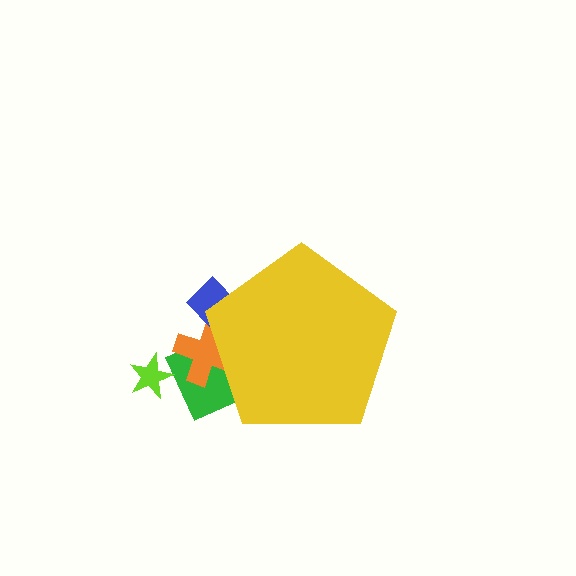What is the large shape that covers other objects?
A yellow pentagon.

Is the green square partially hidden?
Yes, the green square is partially hidden behind the yellow pentagon.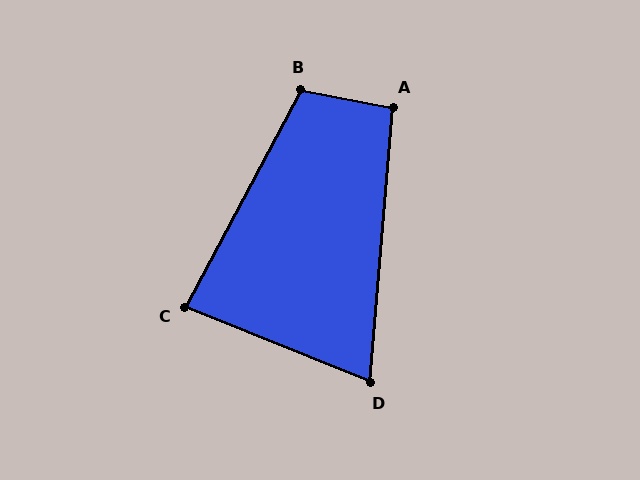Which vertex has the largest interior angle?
B, at approximately 107 degrees.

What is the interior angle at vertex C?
Approximately 84 degrees (acute).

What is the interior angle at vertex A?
Approximately 96 degrees (obtuse).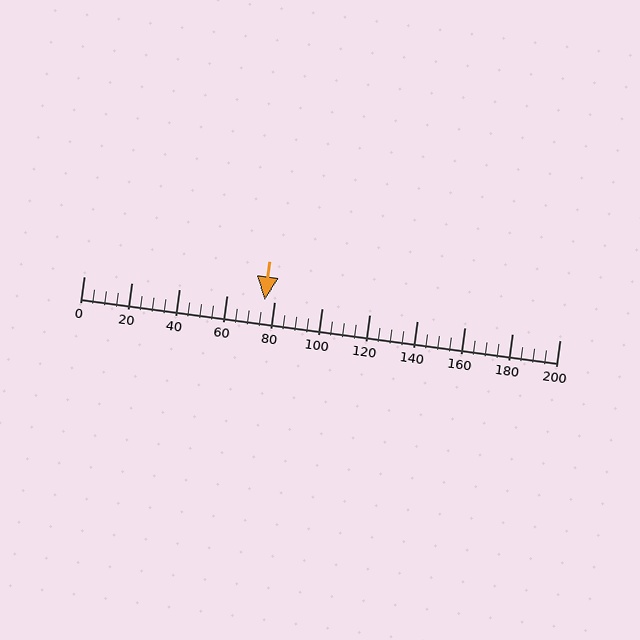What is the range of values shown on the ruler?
The ruler shows values from 0 to 200.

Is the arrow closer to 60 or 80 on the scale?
The arrow is closer to 80.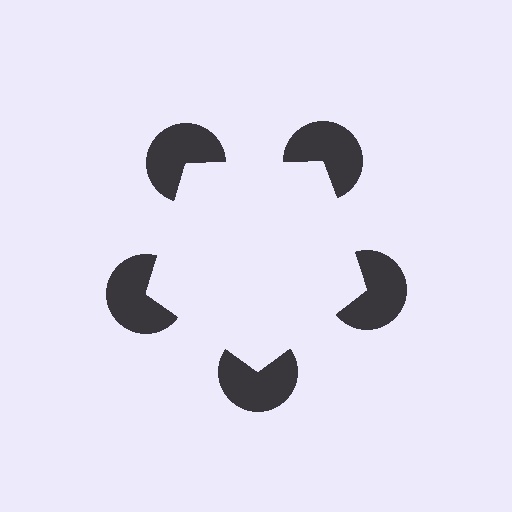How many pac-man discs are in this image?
There are 5 — one at each vertex of the illusory pentagon.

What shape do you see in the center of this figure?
An illusory pentagon — its edges are inferred from the aligned wedge cuts in the pac-man discs, not physically drawn.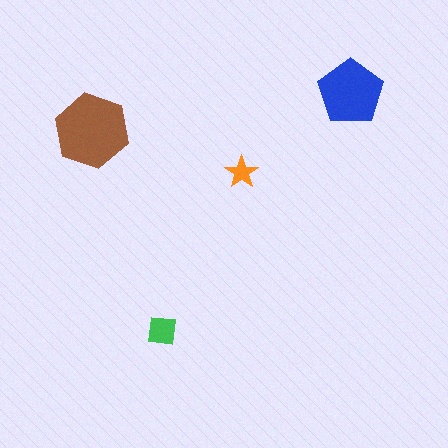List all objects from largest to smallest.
The brown hexagon, the blue pentagon, the green square, the orange star.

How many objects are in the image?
There are 4 objects in the image.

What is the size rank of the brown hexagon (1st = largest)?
1st.